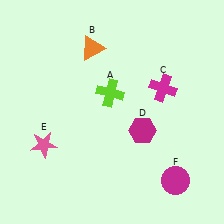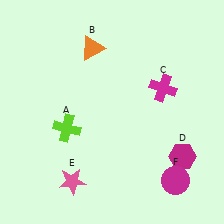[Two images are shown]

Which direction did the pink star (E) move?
The pink star (E) moved down.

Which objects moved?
The objects that moved are: the lime cross (A), the magenta hexagon (D), the pink star (E).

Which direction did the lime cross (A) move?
The lime cross (A) moved left.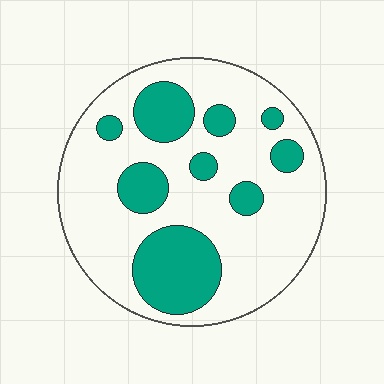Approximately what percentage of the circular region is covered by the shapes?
Approximately 30%.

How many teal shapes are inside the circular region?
9.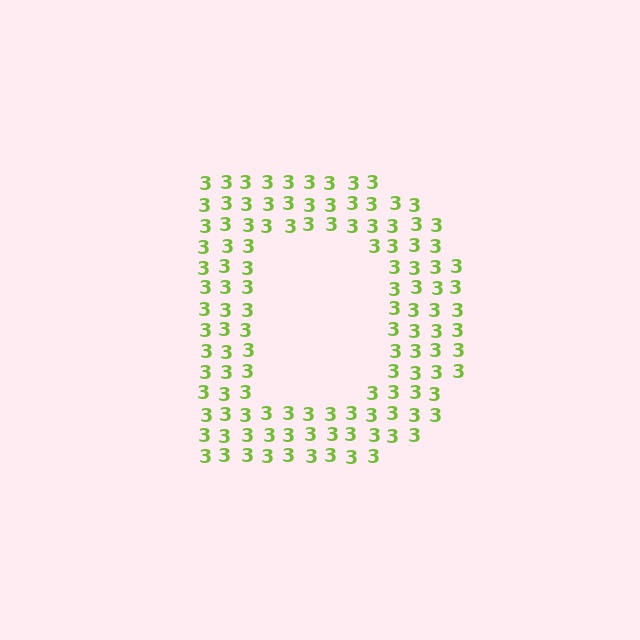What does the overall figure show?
The overall figure shows the letter D.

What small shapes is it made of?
It is made of small digit 3's.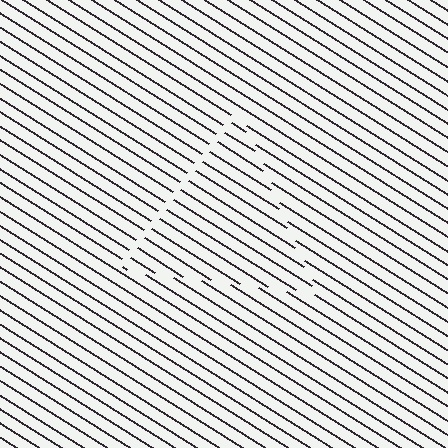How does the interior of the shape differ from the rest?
The interior of the shape contains the same grating, shifted by half a period — the contour is defined by the phase discontinuity where line-ends from the inner and outer gratings abut.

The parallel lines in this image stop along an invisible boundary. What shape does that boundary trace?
An illusory triangle. The interior of the shape contains the same grating, shifted by half a period — the contour is defined by the phase discontinuity where line-ends from the inner and outer gratings abut.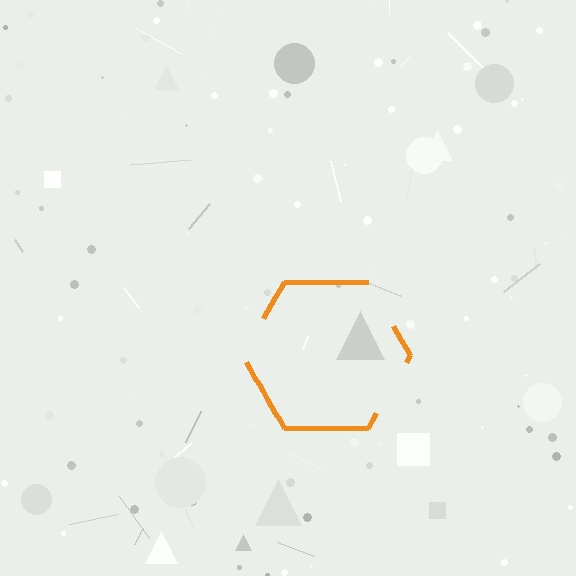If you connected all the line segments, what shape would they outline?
They would outline a hexagon.